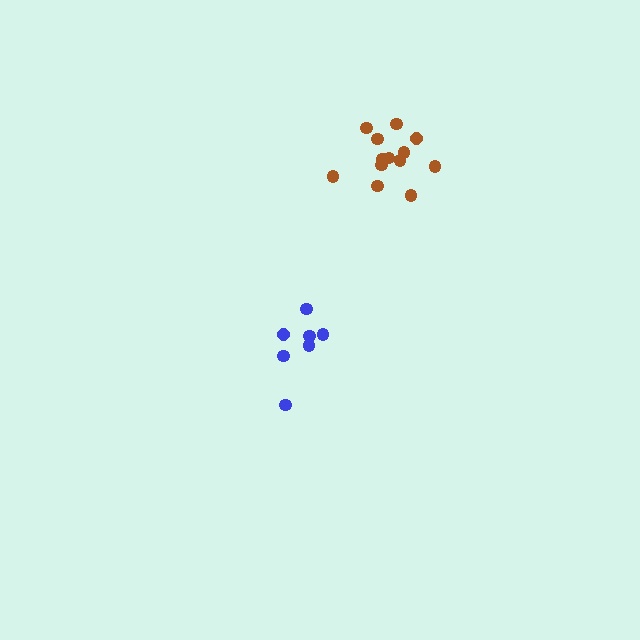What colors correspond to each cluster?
The clusters are colored: blue, brown.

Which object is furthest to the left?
The blue cluster is leftmost.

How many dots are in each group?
Group 1: 7 dots, Group 2: 13 dots (20 total).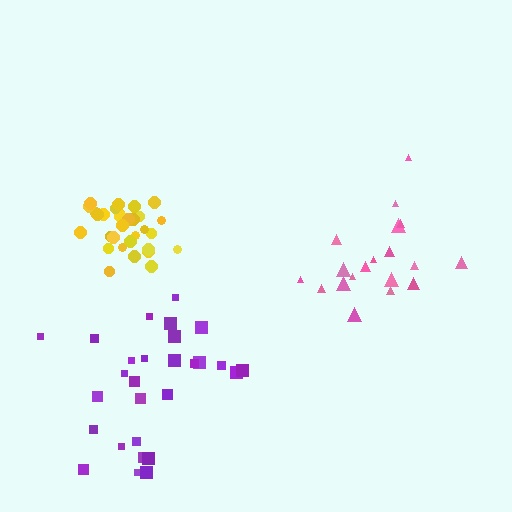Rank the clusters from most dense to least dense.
yellow, pink, purple.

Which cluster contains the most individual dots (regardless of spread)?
Yellow (33).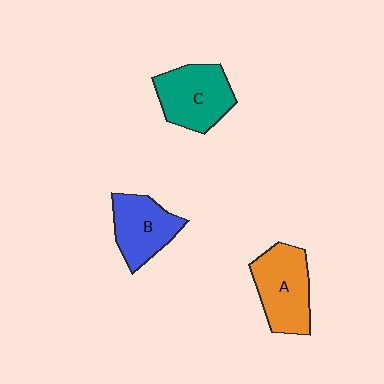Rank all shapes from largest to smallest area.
From largest to smallest: A (orange), C (teal), B (blue).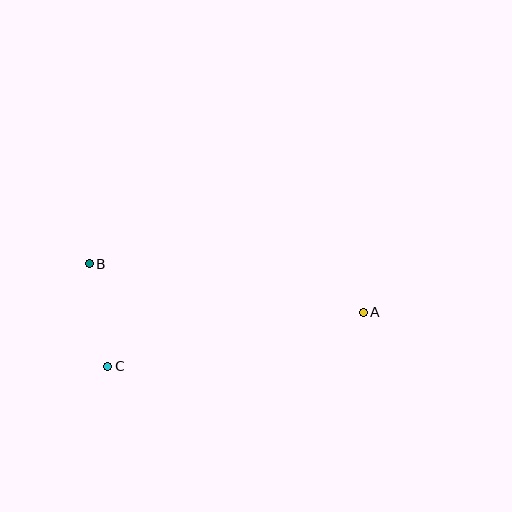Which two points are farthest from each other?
Points A and B are farthest from each other.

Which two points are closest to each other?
Points B and C are closest to each other.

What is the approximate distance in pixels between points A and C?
The distance between A and C is approximately 261 pixels.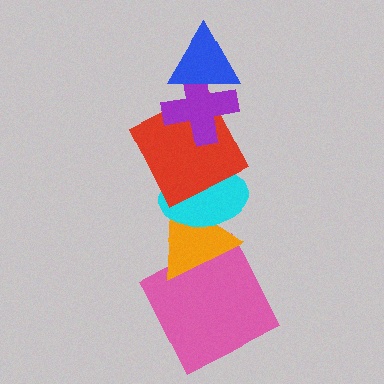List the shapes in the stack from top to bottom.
From top to bottom: the blue triangle, the purple cross, the red square, the cyan ellipse, the orange triangle, the pink square.